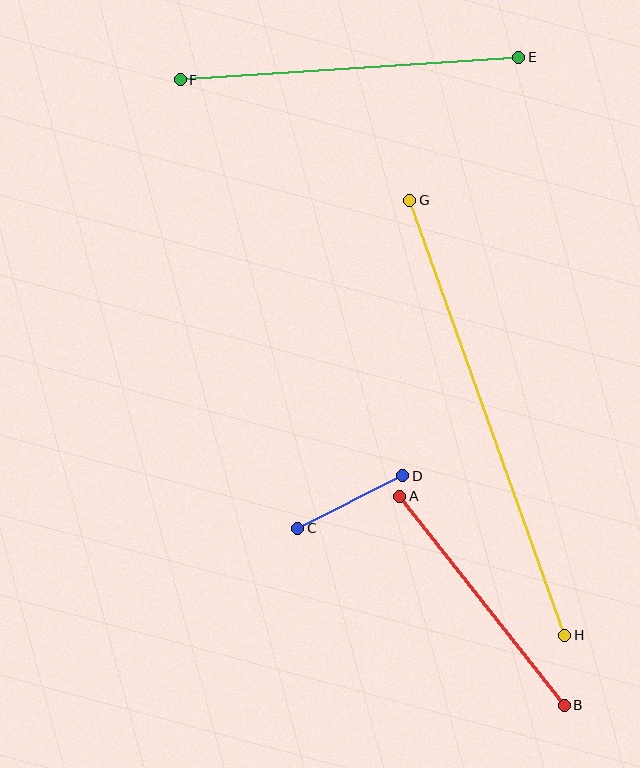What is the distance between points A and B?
The distance is approximately 266 pixels.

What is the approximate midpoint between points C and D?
The midpoint is at approximately (350, 502) pixels.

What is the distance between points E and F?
The distance is approximately 339 pixels.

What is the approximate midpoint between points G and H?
The midpoint is at approximately (487, 418) pixels.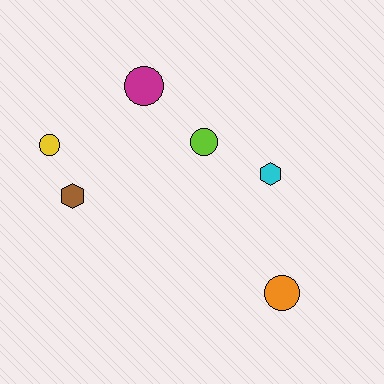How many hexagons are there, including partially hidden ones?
There are 2 hexagons.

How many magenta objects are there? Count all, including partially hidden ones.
There is 1 magenta object.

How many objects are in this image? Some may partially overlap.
There are 6 objects.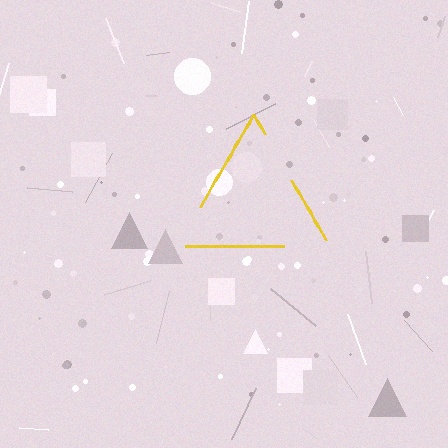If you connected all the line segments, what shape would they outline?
They would outline a triangle.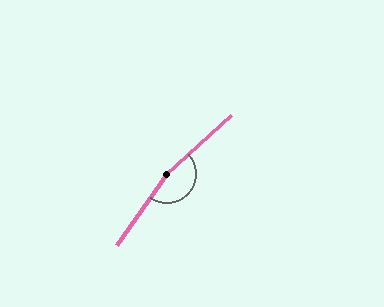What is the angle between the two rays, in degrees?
Approximately 167 degrees.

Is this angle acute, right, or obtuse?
It is obtuse.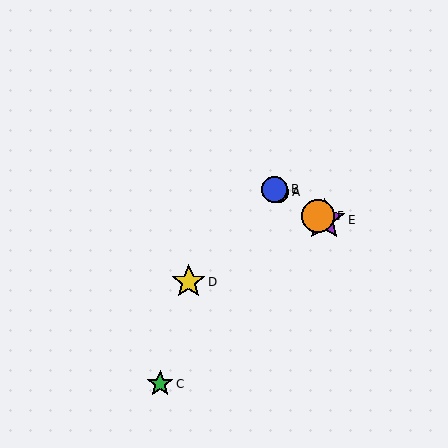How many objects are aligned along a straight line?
4 objects (A, B, E, F) are aligned along a straight line.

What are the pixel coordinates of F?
Object F is at (318, 216).